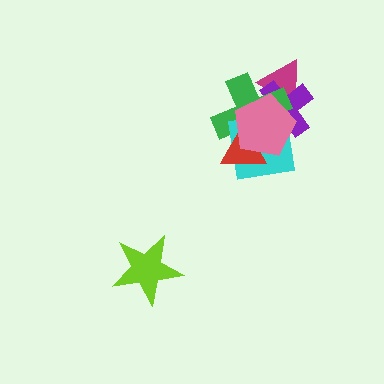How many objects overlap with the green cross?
5 objects overlap with the green cross.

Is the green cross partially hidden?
Yes, it is partially covered by another shape.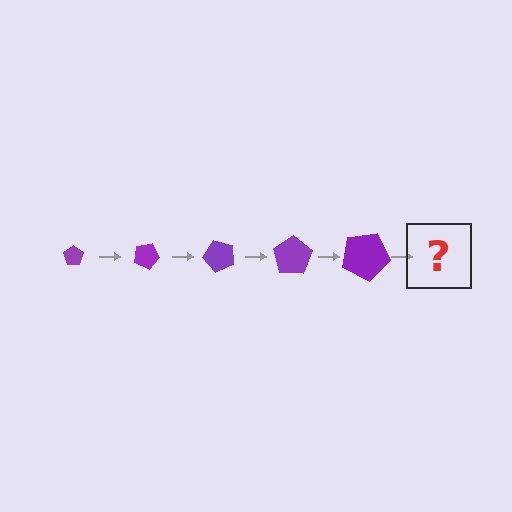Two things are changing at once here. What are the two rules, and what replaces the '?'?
The two rules are that the pentagon grows larger each step and it rotates 25 degrees each step. The '?' should be a pentagon, larger than the previous one and rotated 125 degrees from the start.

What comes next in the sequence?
The next element should be a pentagon, larger than the previous one and rotated 125 degrees from the start.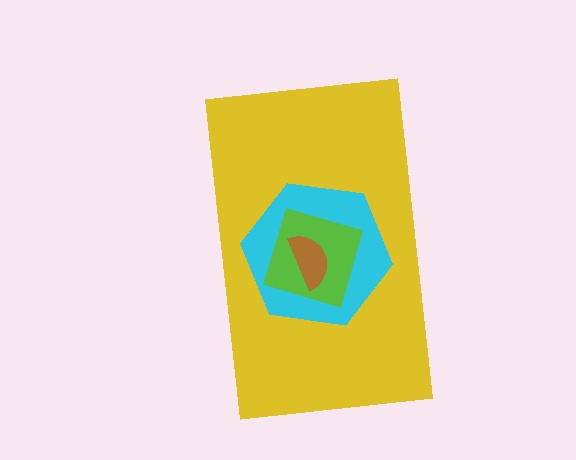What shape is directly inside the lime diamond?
The brown semicircle.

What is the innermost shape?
The brown semicircle.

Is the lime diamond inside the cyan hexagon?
Yes.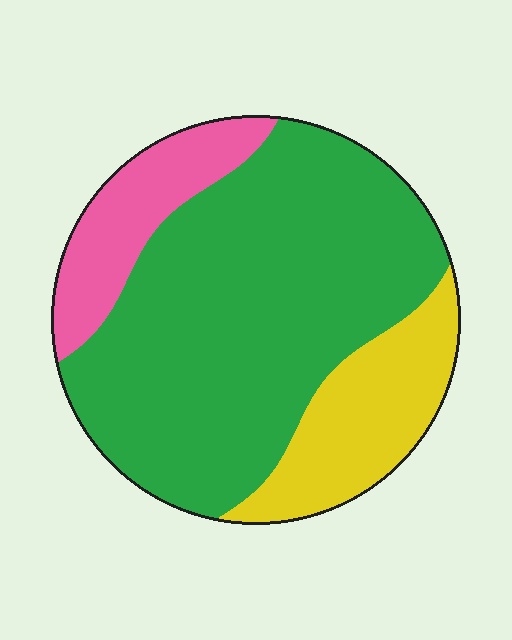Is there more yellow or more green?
Green.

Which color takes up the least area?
Pink, at roughly 15%.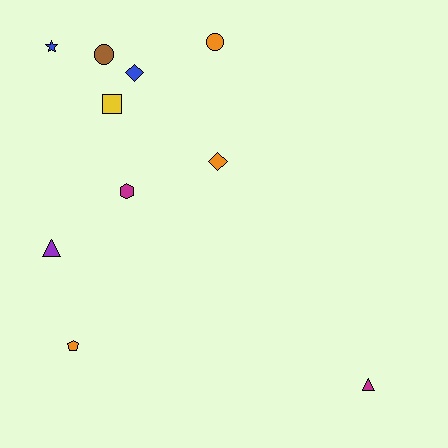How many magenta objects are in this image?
There are 2 magenta objects.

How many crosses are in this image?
There are no crosses.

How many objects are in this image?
There are 10 objects.